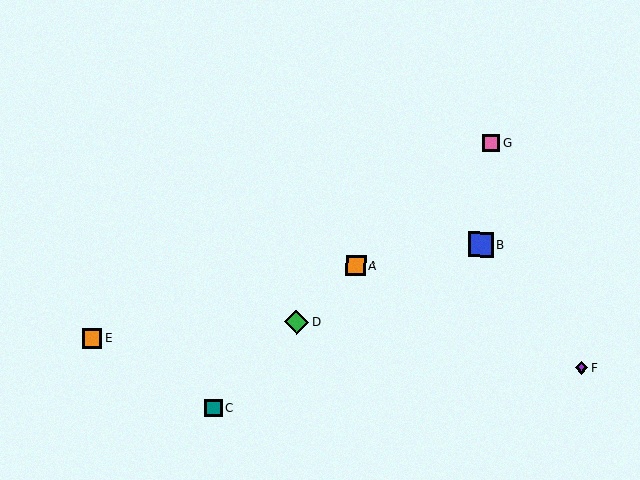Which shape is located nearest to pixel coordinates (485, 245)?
The blue square (labeled B) at (481, 244) is nearest to that location.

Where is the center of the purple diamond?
The center of the purple diamond is at (582, 368).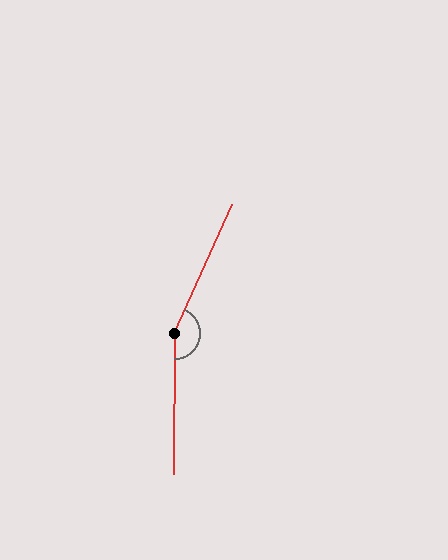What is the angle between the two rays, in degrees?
Approximately 157 degrees.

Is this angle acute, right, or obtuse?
It is obtuse.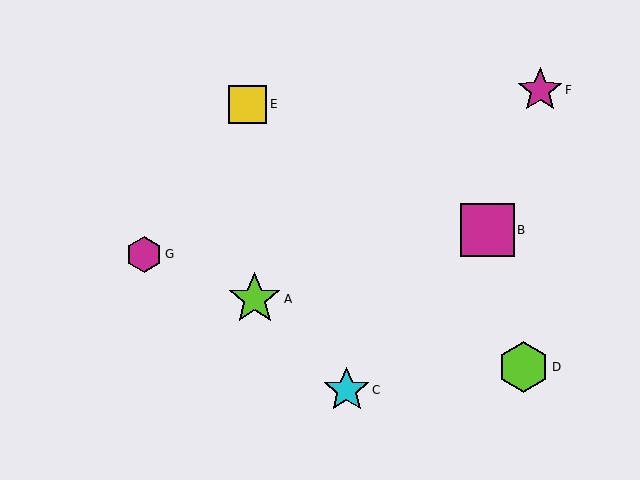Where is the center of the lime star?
The center of the lime star is at (255, 299).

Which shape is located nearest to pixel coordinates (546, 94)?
The magenta star (labeled F) at (540, 90) is nearest to that location.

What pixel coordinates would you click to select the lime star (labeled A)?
Click at (255, 299) to select the lime star A.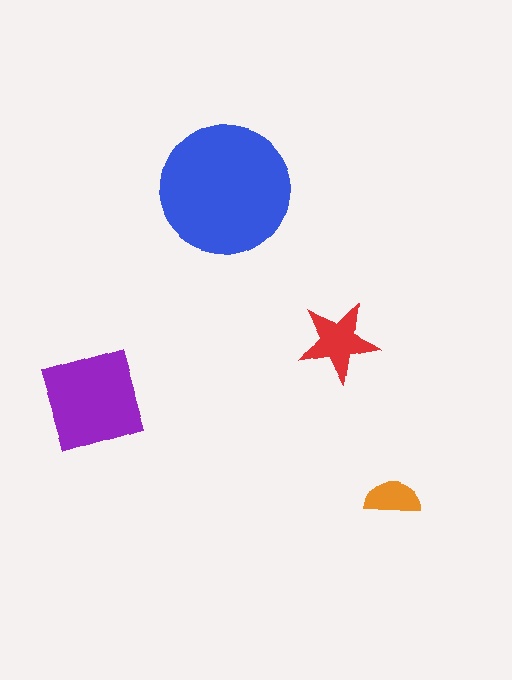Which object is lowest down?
The orange semicircle is bottommost.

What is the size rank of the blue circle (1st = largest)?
1st.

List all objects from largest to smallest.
The blue circle, the purple square, the red star, the orange semicircle.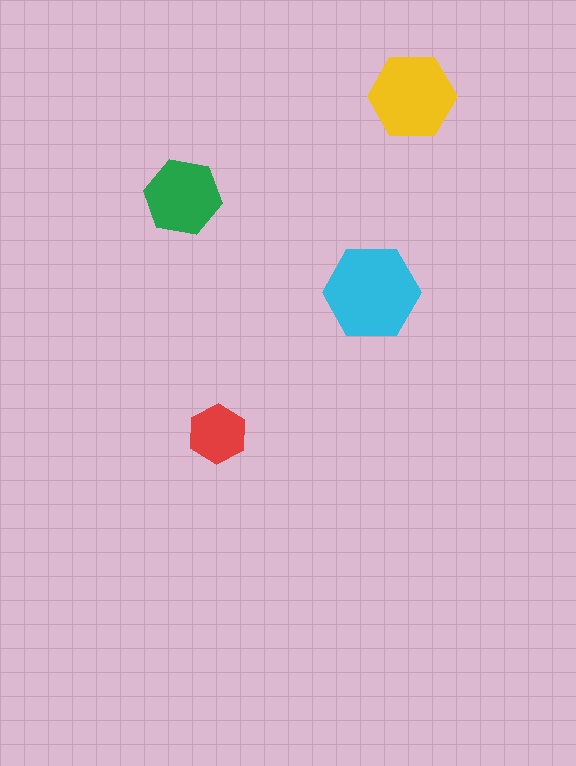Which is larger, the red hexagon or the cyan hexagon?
The cyan one.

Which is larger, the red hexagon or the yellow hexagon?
The yellow one.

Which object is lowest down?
The red hexagon is bottommost.